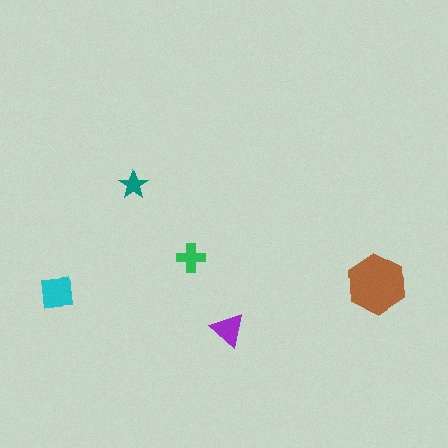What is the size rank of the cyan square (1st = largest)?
2nd.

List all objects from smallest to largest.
The teal star, the green cross, the purple triangle, the cyan square, the brown hexagon.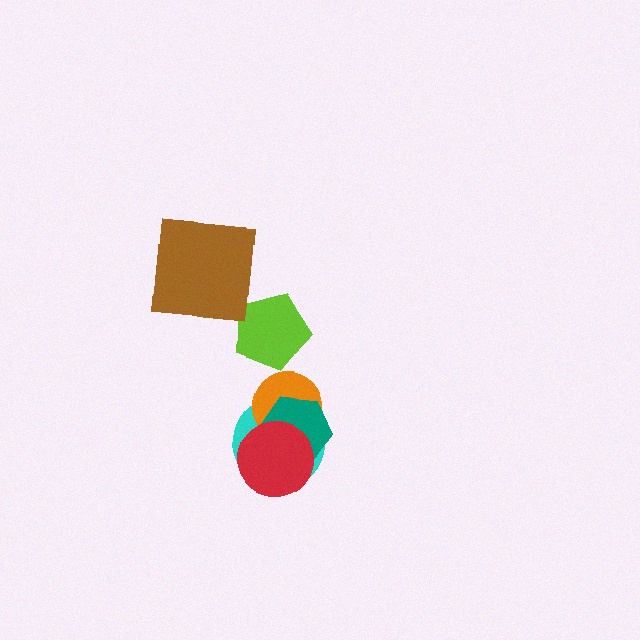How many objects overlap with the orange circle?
3 objects overlap with the orange circle.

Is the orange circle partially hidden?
Yes, it is partially covered by another shape.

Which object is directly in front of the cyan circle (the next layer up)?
The orange circle is directly in front of the cyan circle.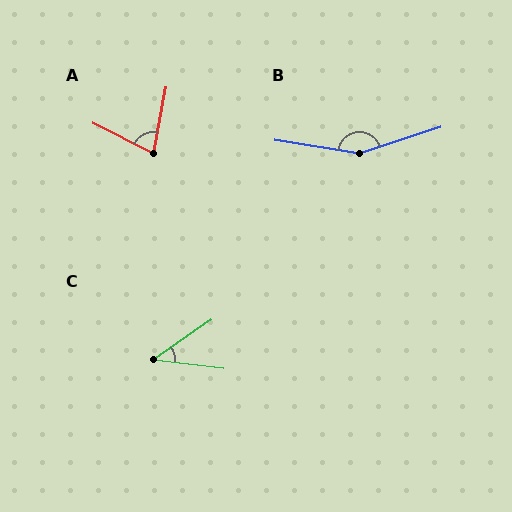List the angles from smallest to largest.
C (41°), A (74°), B (153°).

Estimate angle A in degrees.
Approximately 74 degrees.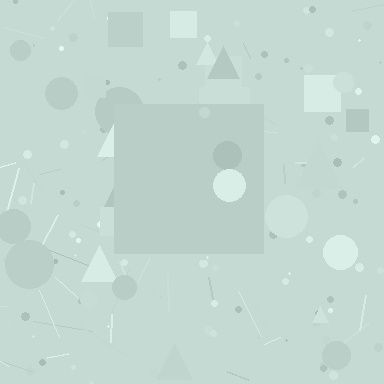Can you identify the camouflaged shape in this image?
The camouflaged shape is a square.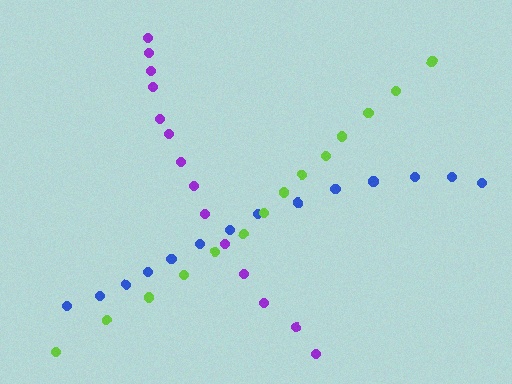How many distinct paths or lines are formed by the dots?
There are 3 distinct paths.